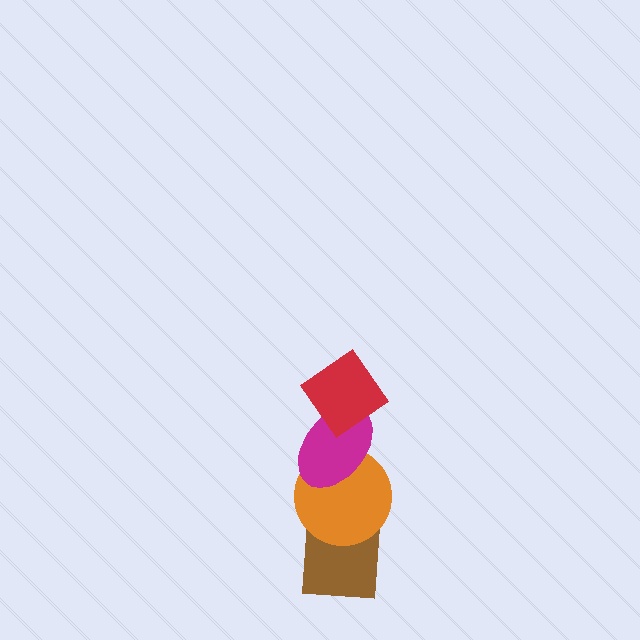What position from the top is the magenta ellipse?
The magenta ellipse is 2nd from the top.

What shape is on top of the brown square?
The orange circle is on top of the brown square.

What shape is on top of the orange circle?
The magenta ellipse is on top of the orange circle.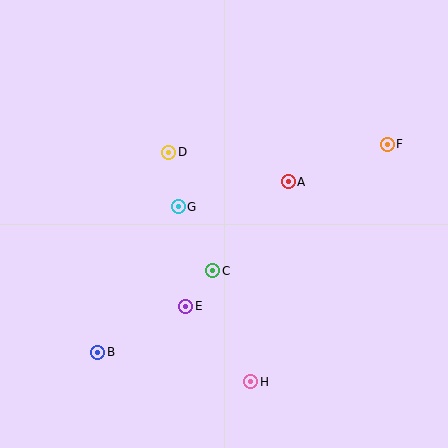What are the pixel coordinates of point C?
Point C is at (213, 271).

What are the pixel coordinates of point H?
Point H is at (251, 382).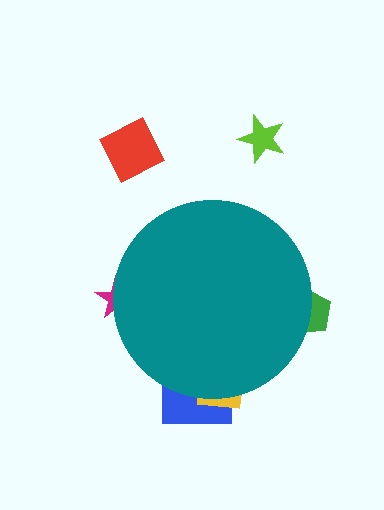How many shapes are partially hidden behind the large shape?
4 shapes are partially hidden.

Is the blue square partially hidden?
Yes, the blue square is partially hidden behind the teal circle.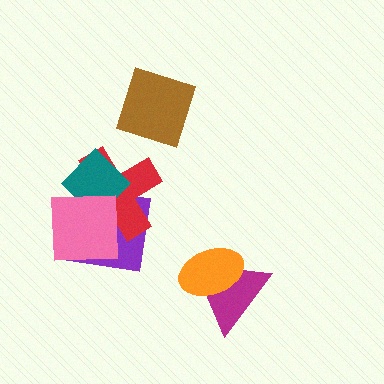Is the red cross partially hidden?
Yes, it is partially covered by another shape.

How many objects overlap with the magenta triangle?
1 object overlaps with the magenta triangle.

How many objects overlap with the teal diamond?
3 objects overlap with the teal diamond.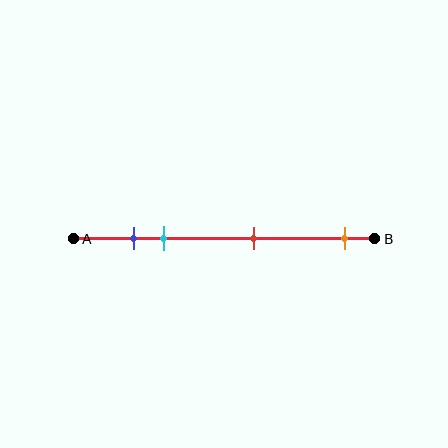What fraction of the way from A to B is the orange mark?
The orange mark is approximately 90% (0.9) of the way from A to B.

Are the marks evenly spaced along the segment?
No, the marks are not evenly spaced.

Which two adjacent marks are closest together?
The blue and cyan marks are the closest adjacent pair.